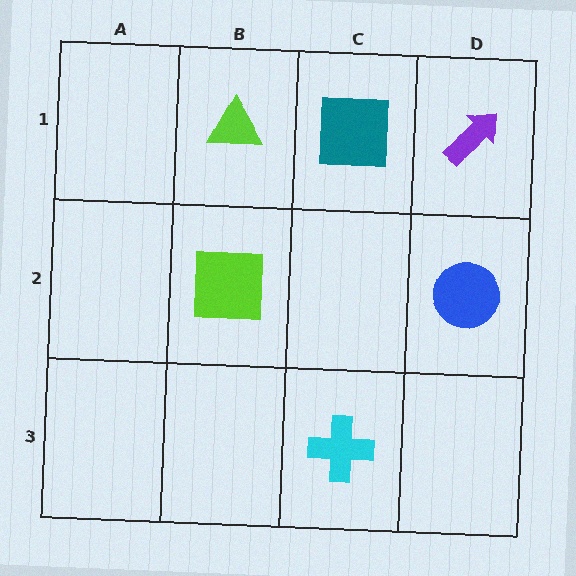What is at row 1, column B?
A lime triangle.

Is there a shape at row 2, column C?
No, that cell is empty.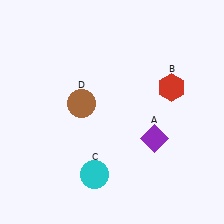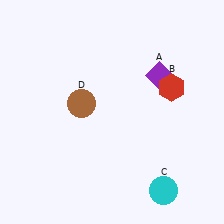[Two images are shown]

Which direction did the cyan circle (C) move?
The cyan circle (C) moved right.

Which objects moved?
The objects that moved are: the purple diamond (A), the cyan circle (C).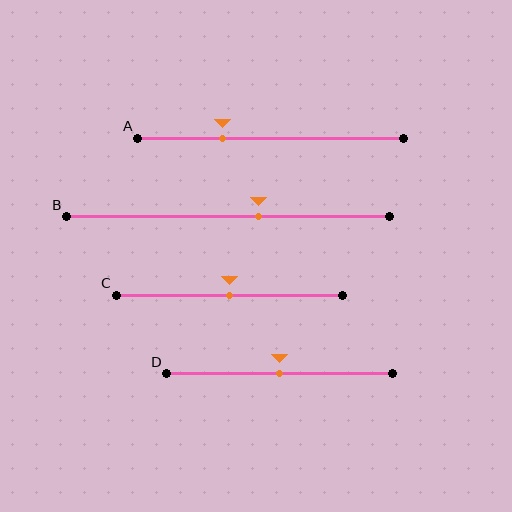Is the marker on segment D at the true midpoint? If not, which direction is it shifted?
Yes, the marker on segment D is at the true midpoint.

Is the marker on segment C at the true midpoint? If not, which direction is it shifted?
Yes, the marker on segment C is at the true midpoint.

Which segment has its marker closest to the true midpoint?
Segment C has its marker closest to the true midpoint.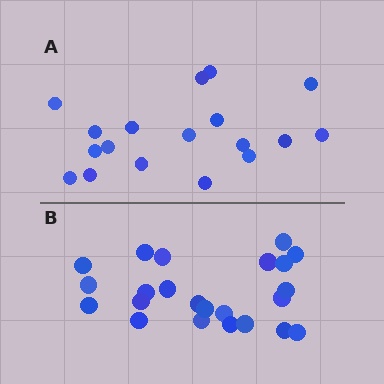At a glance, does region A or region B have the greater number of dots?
Region B (the bottom region) has more dots.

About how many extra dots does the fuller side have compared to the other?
Region B has about 5 more dots than region A.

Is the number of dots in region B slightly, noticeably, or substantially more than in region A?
Region B has noticeably more, but not dramatically so. The ratio is roughly 1.3 to 1.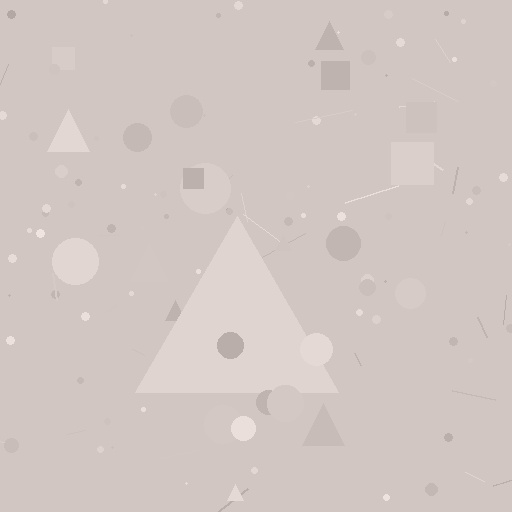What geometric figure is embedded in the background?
A triangle is embedded in the background.